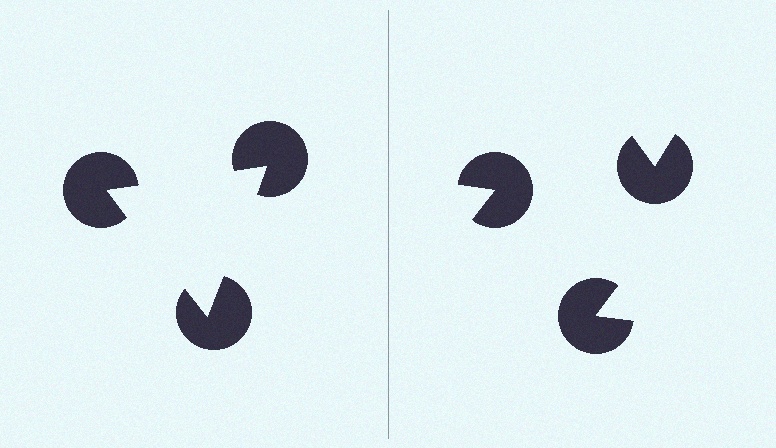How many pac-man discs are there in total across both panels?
6 — 3 on each side.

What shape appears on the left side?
An illusory triangle.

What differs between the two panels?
The pac-man discs are positioned identically on both sides; only the wedge orientations differ. On the left they align to a triangle; on the right they are misaligned.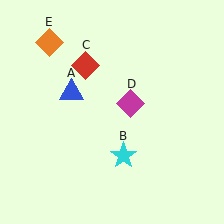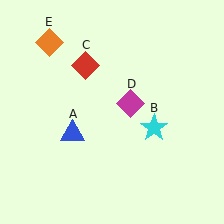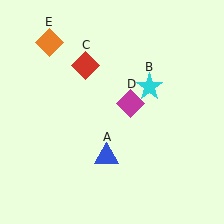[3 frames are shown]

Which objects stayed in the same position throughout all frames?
Red diamond (object C) and magenta diamond (object D) and orange diamond (object E) remained stationary.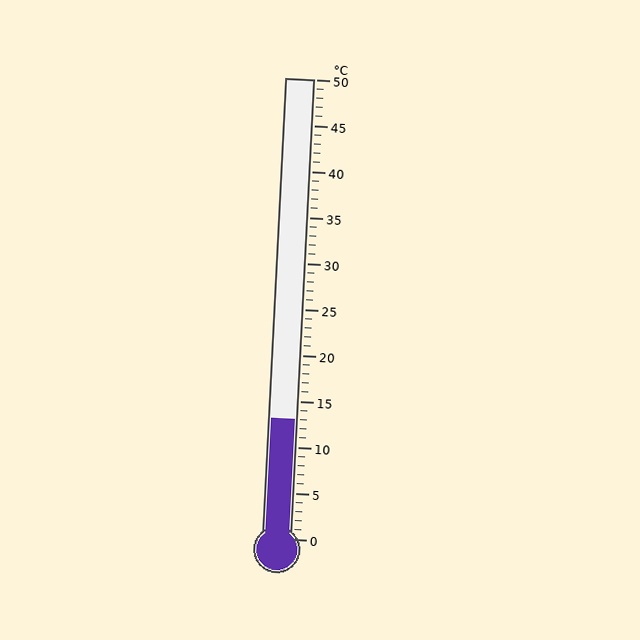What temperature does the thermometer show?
The thermometer shows approximately 13°C.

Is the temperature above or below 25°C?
The temperature is below 25°C.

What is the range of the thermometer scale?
The thermometer scale ranges from 0°C to 50°C.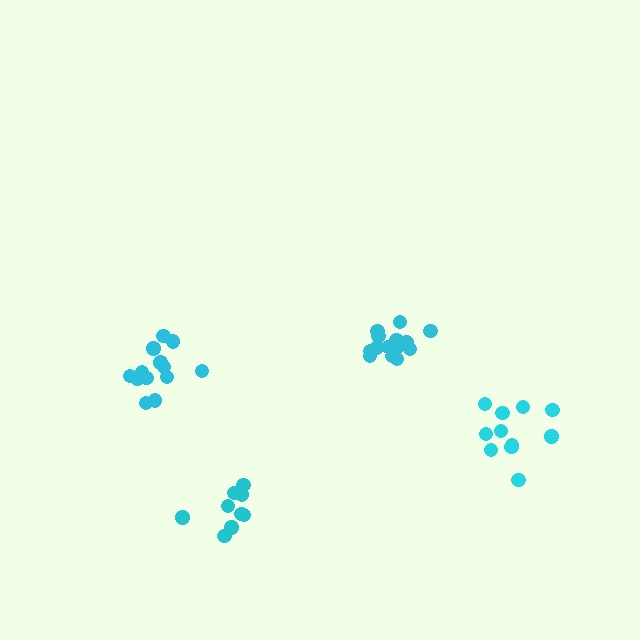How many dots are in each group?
Group 1: 15 dots, Group 2: 9 dots, Group 3: 14 dots, Group 4: 11 dots (49 total).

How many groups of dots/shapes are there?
There are 4 groups.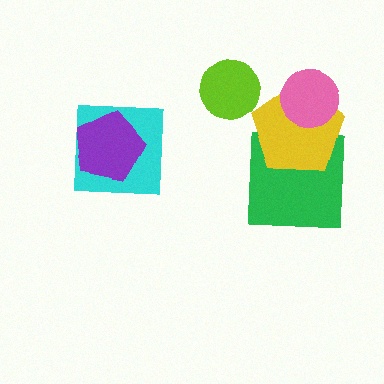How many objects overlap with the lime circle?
0 objects overlap with the lime circle.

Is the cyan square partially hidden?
Yes, it is partially covered by another shape.